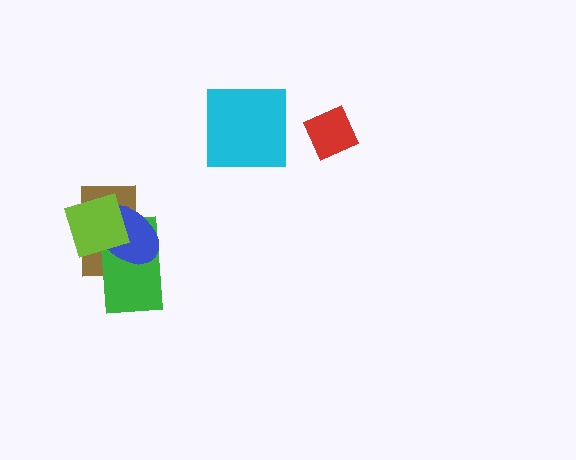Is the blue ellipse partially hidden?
Yes, it is partially covered by another shape.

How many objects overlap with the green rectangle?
3 objects overlap with the green rectangle.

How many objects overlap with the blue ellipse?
3 objects overlap with the blue ellipse.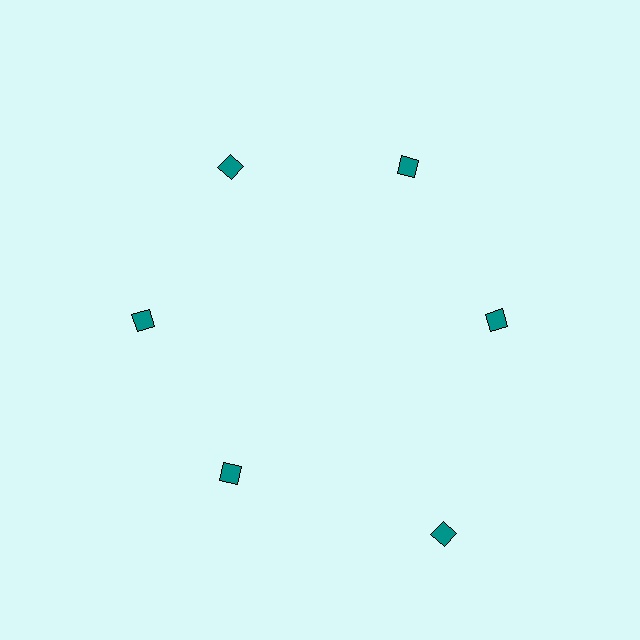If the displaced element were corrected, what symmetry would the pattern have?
It would have 6-fold rotational symmetry — the pattern would map onto itself every 60 degrees.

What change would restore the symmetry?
The symmetry would be restored by moving it inward, back onto the ring so that all 6 diamonds sit at equal angles and equal distance from the center.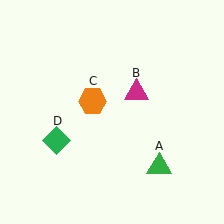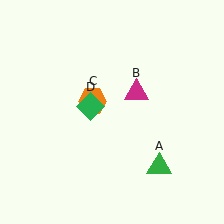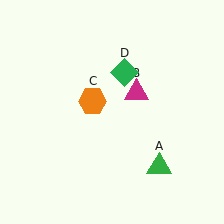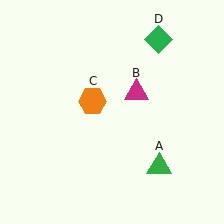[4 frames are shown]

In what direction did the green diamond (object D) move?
The green diamond (object D) moved up and to the right.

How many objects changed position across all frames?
1 object changed position: green diamond (object D).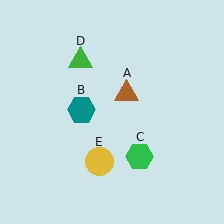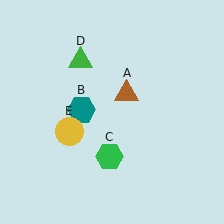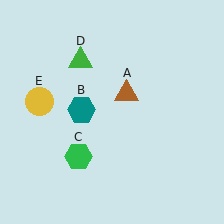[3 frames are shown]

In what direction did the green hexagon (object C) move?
The green hexagon (object C) moved left.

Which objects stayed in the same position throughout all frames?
Brown triangle (object A) and teal hexagon (object B) and green triangle (object D) remained stationary.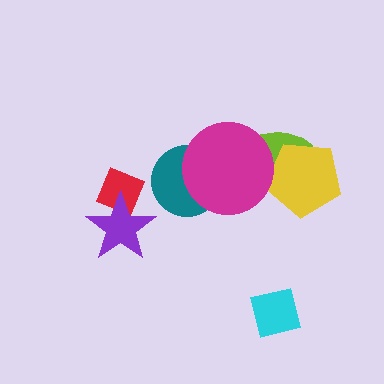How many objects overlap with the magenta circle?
3 objects overlap with the magenta circle.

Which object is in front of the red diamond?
The purple star is in front of the red diamond.